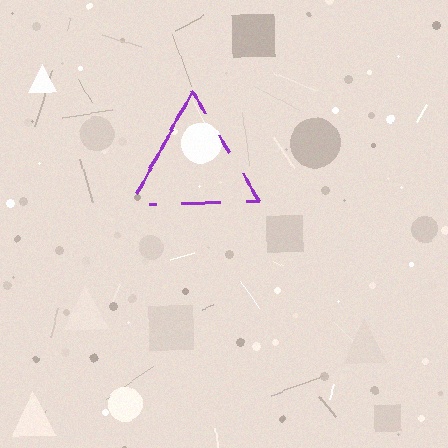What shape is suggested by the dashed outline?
The dashed outline suggests a triangle.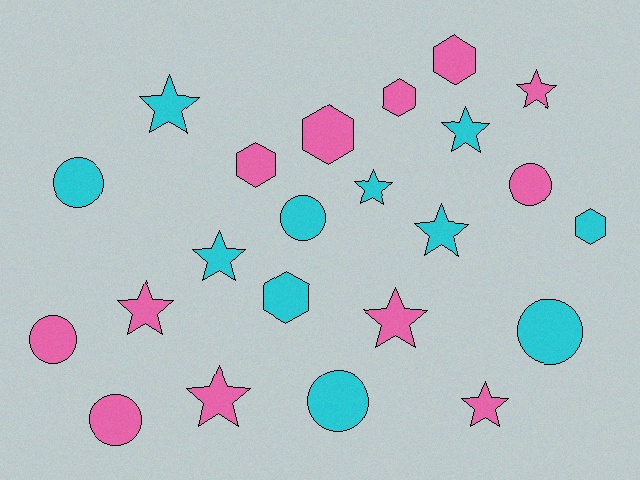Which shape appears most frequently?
Star, with 10 objects.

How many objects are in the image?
There are 23 objects.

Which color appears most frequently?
Pink, with 12 objects.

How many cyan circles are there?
There are 4 cyan circles.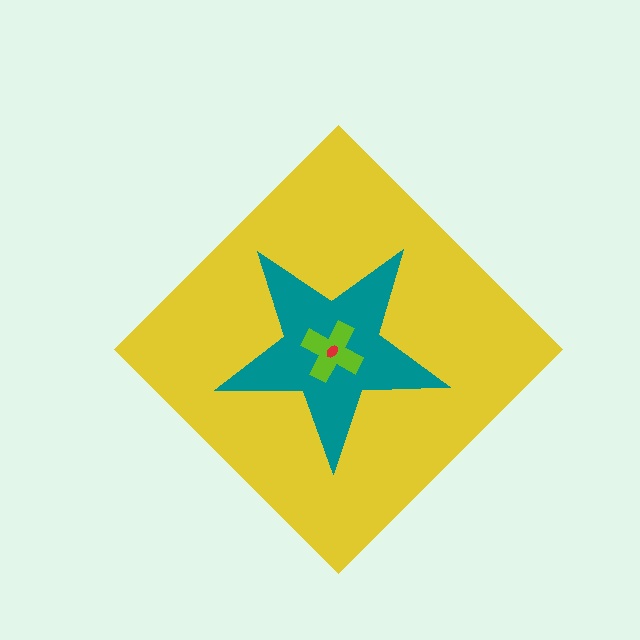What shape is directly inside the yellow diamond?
The teal star.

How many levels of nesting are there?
4.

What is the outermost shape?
The yellow diamond.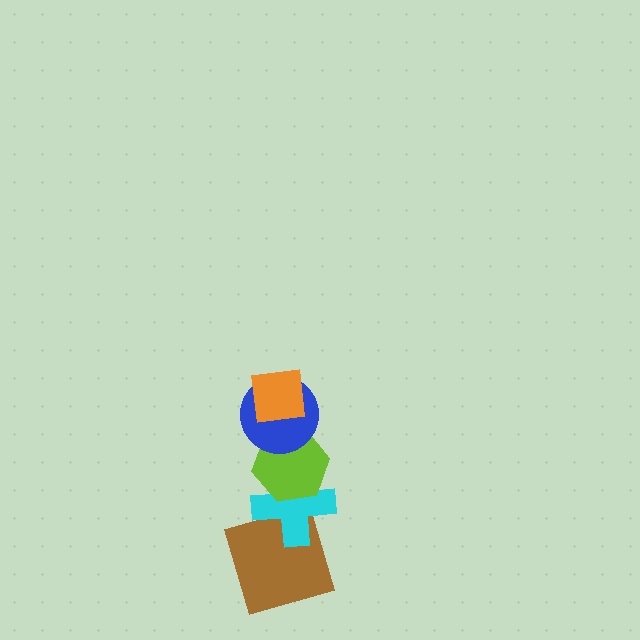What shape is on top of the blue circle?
The orange square is on top of the blue circle.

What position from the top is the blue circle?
The blue circle is 2nd from the top.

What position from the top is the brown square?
The brown square is 5th from the top.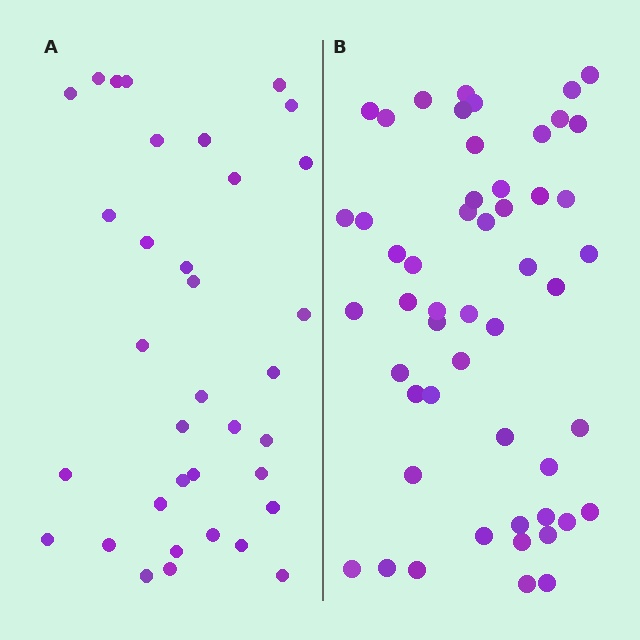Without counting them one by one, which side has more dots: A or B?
Region B (the right region) has more dots.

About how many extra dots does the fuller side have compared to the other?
Region B has approximately 15 more dots than region A.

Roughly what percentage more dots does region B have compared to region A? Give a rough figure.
About 50% more.